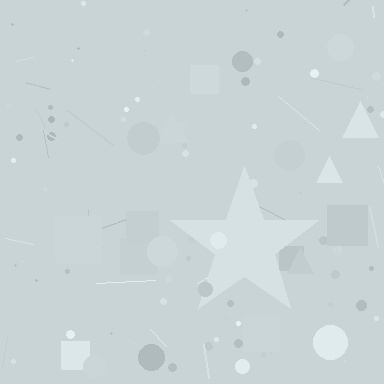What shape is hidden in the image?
A star is hidden in the image.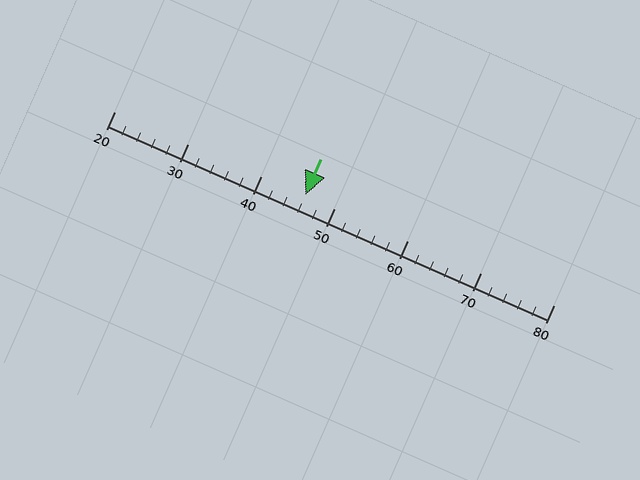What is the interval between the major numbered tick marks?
The major tick marks are spaced 10 units apart.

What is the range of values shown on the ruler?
The ruler shows values from 20 to 80.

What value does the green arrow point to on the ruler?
The green arrow points to approximately 46.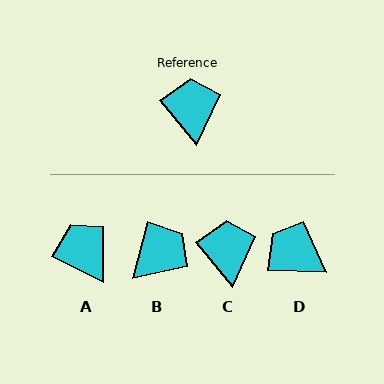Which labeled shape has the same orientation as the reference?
C.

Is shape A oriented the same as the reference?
No, it is off by about 25 degrees.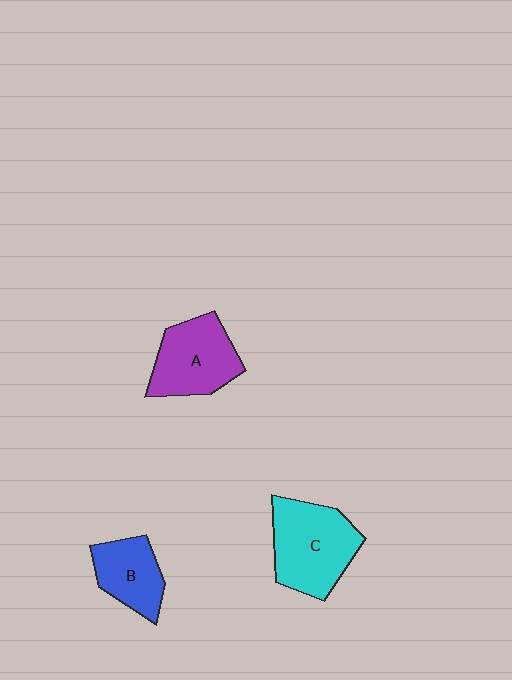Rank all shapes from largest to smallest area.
From largest to smallest: C (cyan), A (purple), B (blue).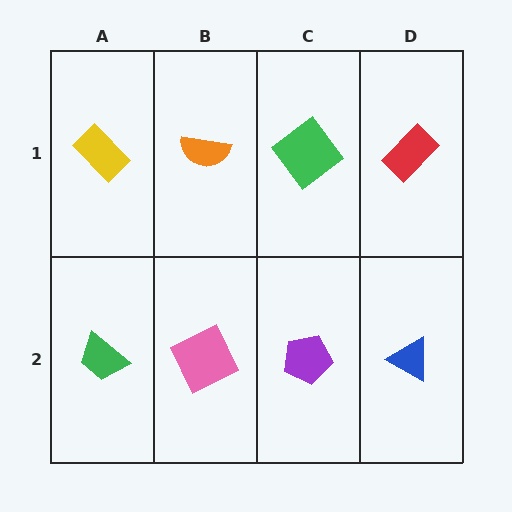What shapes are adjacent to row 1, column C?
A purple pentagon (row 2, column C), an orange semicircle (row 1, column B), a red rectangle (row 1, column D).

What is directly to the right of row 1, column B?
A green diamond.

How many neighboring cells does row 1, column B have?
3.